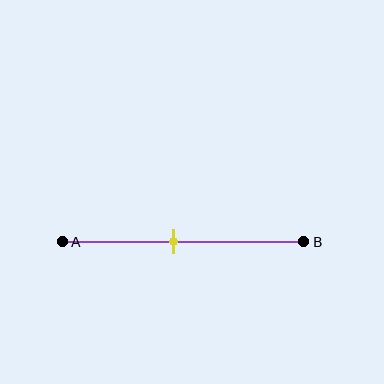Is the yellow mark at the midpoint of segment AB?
No, the mark is at about 45% from A, not at the 50% midpoint.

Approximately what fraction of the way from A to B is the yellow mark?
The yellow mark is approximately 45% of the way from A to B.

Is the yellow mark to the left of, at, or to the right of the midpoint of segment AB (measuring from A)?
The yellow mark is to the left of the midpoint of segment AB.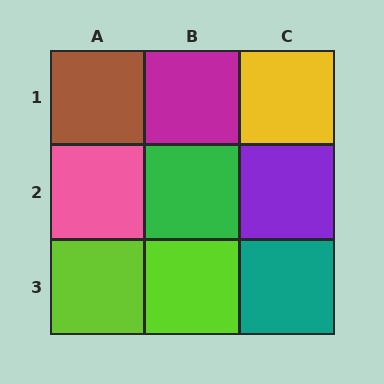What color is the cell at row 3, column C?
Teal.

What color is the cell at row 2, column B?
Green.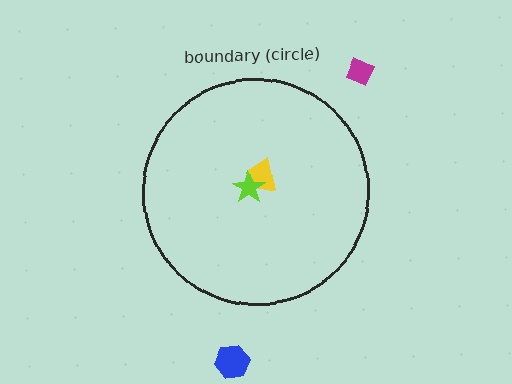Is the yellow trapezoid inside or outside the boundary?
Inside.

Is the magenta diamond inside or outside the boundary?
Outside.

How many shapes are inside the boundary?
2 inside, 2 outside.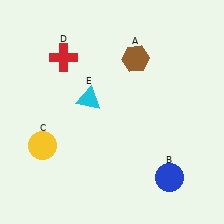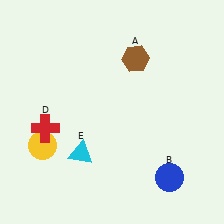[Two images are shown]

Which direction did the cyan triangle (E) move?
The cyan triangle (E) moved down.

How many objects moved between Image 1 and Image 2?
2 objects moved between the two images.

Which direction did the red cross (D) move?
The red cross (D) moved down.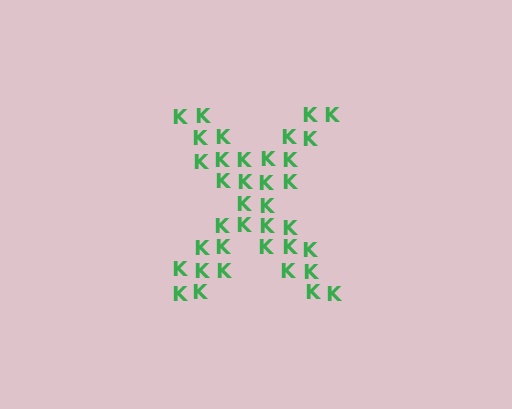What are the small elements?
The small elements are letter K's.